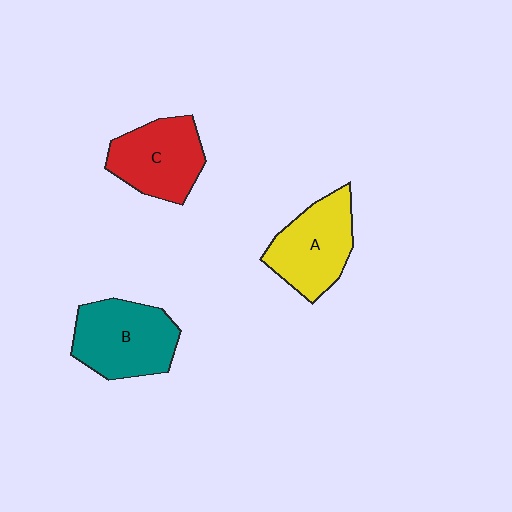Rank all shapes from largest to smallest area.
From largest to smallest: B (teal), A (yellow), C (red).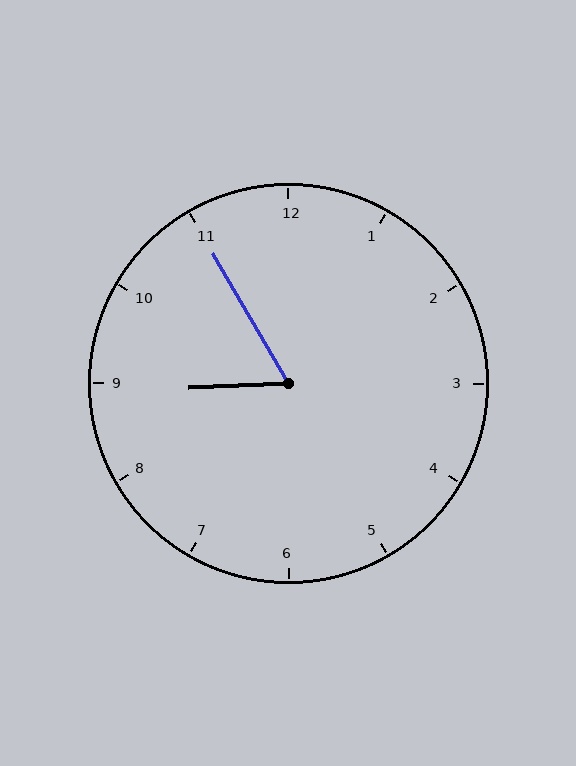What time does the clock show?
8:55.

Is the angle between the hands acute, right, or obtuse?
It is acute.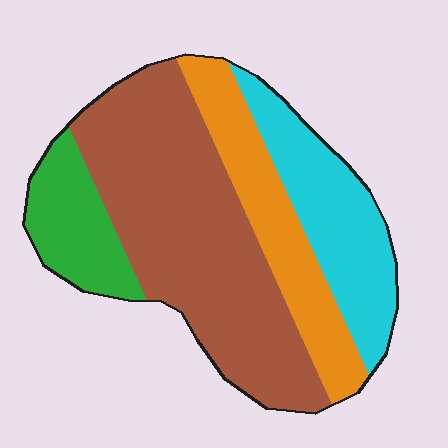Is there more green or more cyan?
Cyan.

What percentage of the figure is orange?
Orange covers 20% of the figure.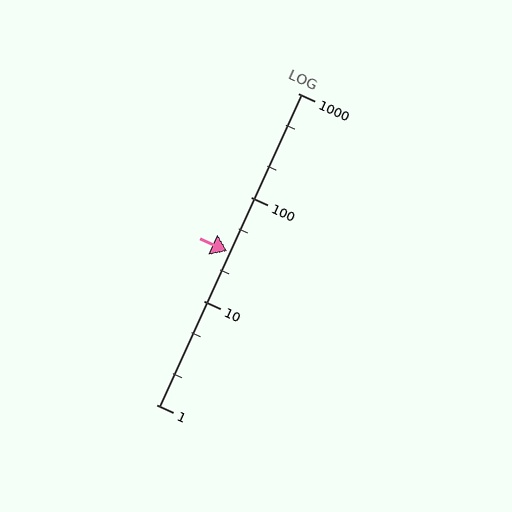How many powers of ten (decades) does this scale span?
The scale spans 3 decades, from 1 to 1000.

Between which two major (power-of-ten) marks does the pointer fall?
The pointer is between 10 and 100.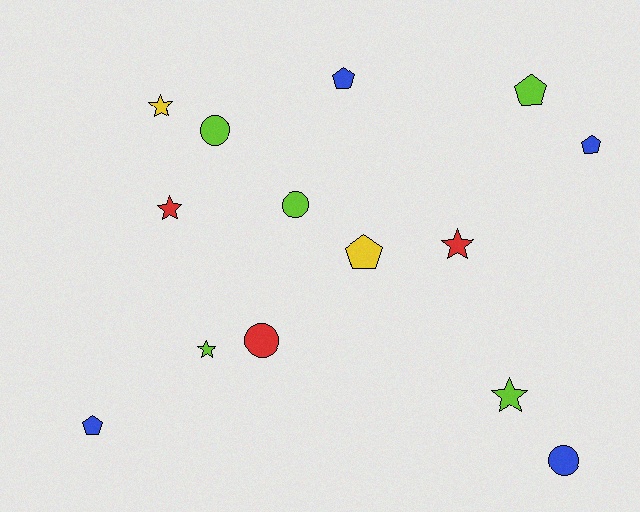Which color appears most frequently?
Lime, with 5 objects.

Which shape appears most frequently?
Pentagon, with 5 objects.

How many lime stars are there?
There are 2 lime stars.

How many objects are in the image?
There are 14 objects.